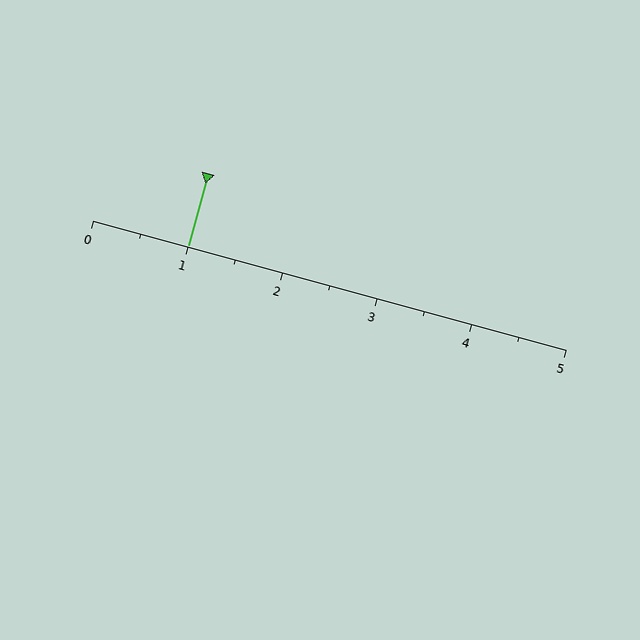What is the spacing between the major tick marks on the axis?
The major ticks are spaced 1 apart.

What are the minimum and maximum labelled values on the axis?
The axis runs from 0 to 5.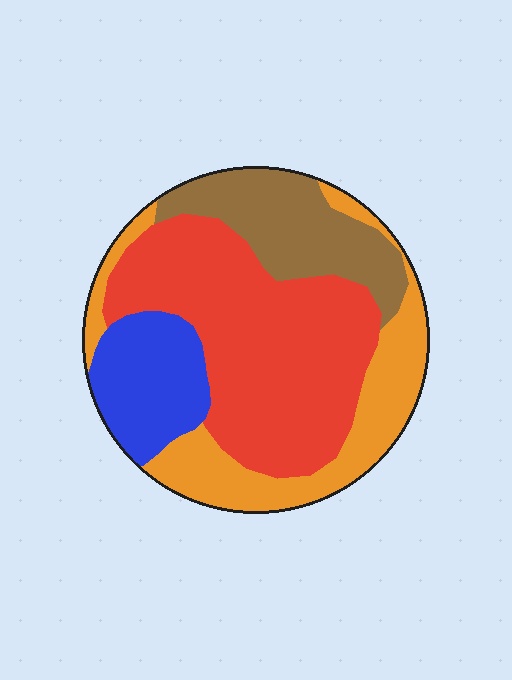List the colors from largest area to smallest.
From largest to smallest: red, orange, brown, blue.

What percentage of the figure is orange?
Orange takes up between a sixth and a third of the figure.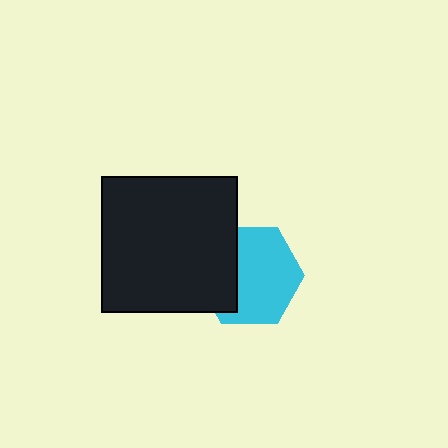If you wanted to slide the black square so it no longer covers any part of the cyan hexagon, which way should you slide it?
Slide it left — that is the most direct way to separate the two shapes.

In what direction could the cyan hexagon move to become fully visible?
The cyan hexagon could move right. That would shift it out from behind the black square entirely.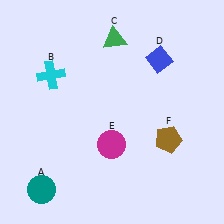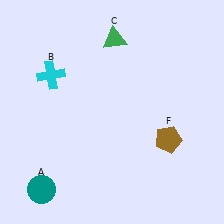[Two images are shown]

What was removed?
The magenta circle (E), the blue diamond (D) were removed in Image 2.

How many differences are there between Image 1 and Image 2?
There are 2 differences between the two images.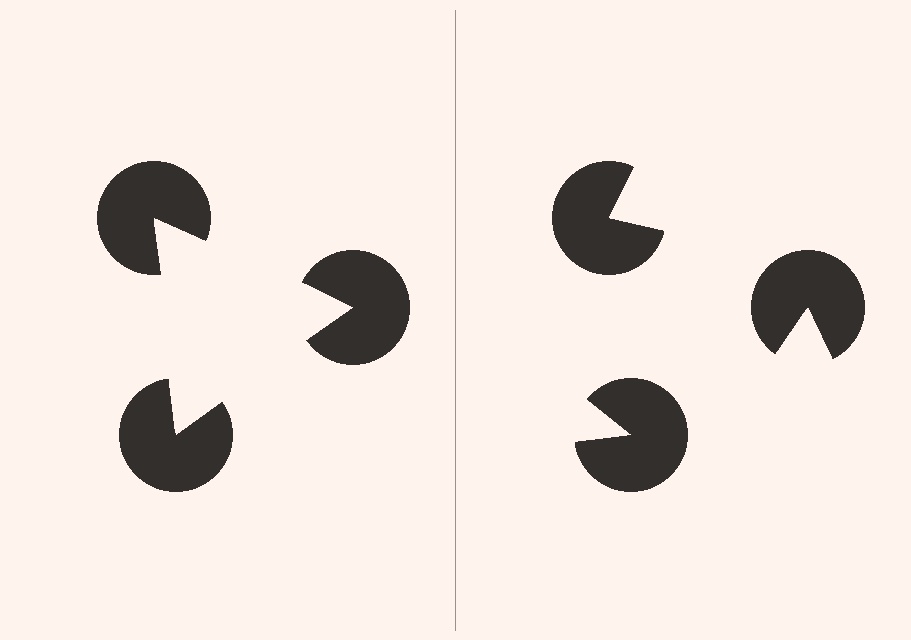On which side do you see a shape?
An illusory triangle appears on the left side. On the right side the wedge cuts are rotated, so no coherent shape forms.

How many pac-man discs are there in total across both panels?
6 — 3 on each side.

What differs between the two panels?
The pac-man discs are positioned identically on both sides; only the wedge orientations differ. On the left they align to a triangle; on the right they are misaligned.